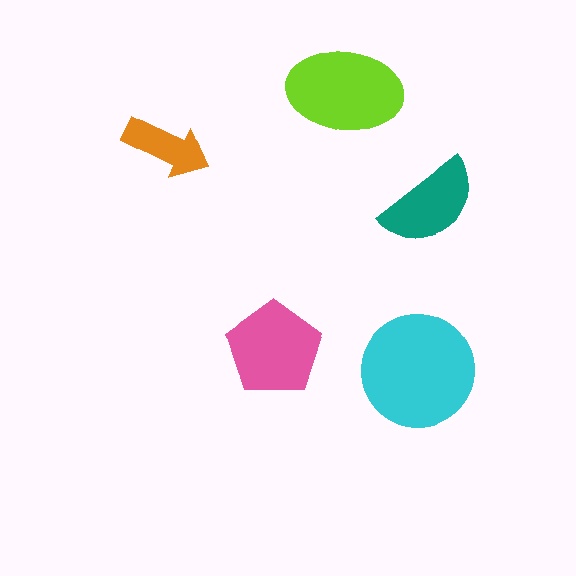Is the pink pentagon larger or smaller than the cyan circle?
Smaller.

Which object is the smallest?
The orange arrow.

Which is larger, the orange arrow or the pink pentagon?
The pink pentagon.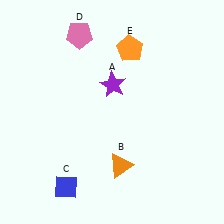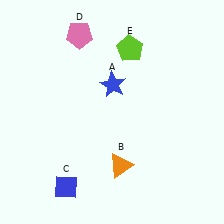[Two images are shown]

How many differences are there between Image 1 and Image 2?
There are 2 differences between the two images.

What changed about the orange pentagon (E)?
In Image 1, E is orange. In Image 2, it changed to lime.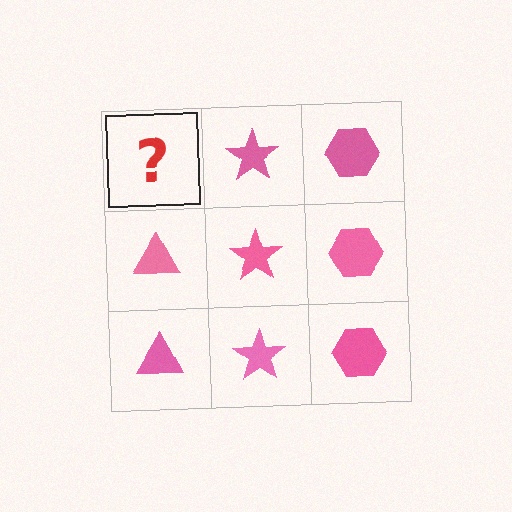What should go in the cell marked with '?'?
The missing cell should contain a pink triangle.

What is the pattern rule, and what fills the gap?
The rule is that each column has a consistent shape. The gap should be filled with a pink triangle.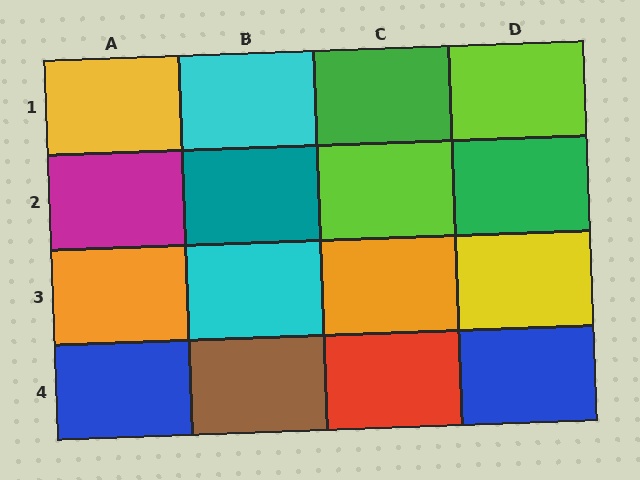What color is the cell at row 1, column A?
Yellow.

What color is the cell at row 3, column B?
Cyan.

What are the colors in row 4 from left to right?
Blue, brown, red, blue.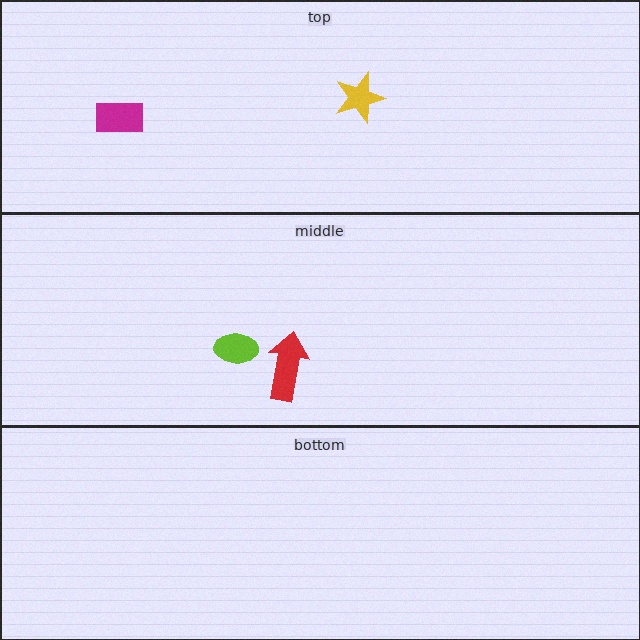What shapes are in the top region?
The yellow star, the magenta rectangle.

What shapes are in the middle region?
The lime ellipse, the red arrow.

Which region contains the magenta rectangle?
The top region.